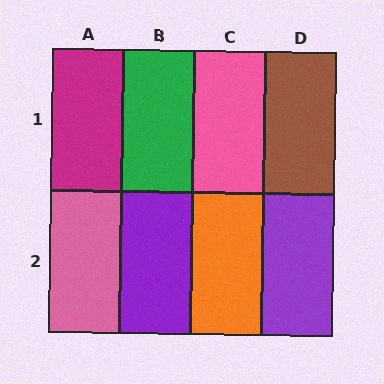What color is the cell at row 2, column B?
Purple.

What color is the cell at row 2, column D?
Purple.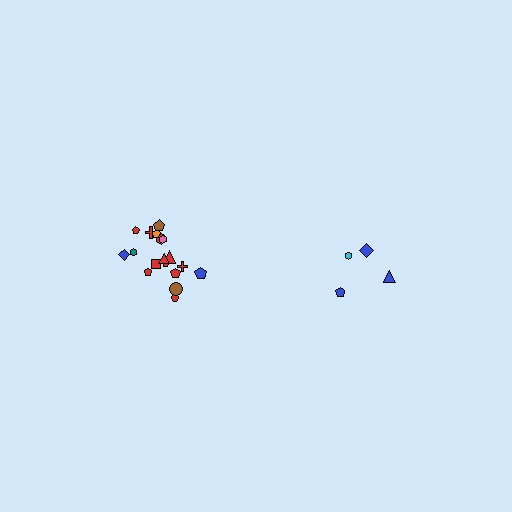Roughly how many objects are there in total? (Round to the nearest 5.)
Roughly 20 objects in total.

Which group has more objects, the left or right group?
The left group.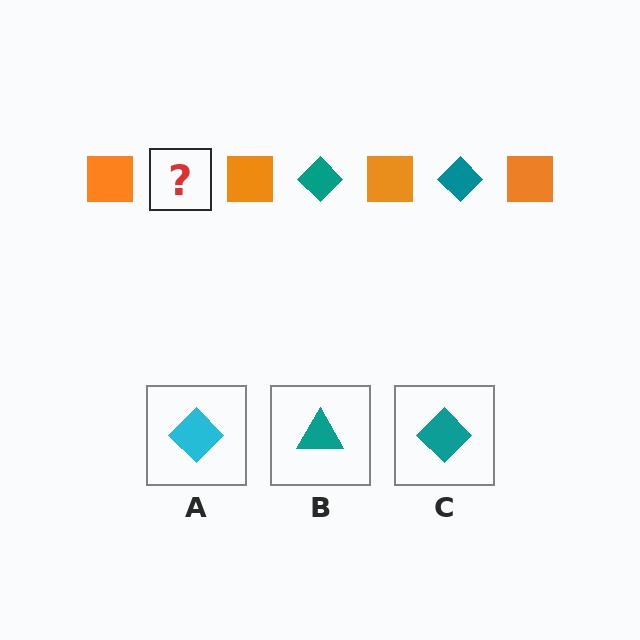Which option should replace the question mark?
Option C.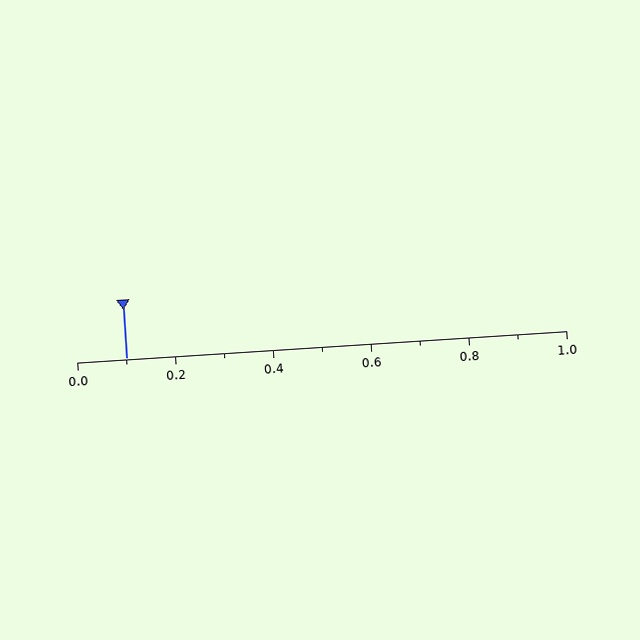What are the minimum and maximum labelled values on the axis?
The axis runs from 0.0 to 1.0.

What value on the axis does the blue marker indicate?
The marker indicates approximately 0.1.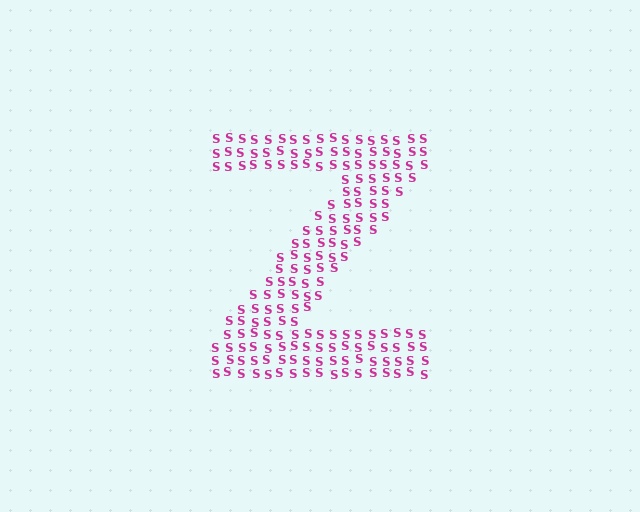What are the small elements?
The small elements are letter S's.